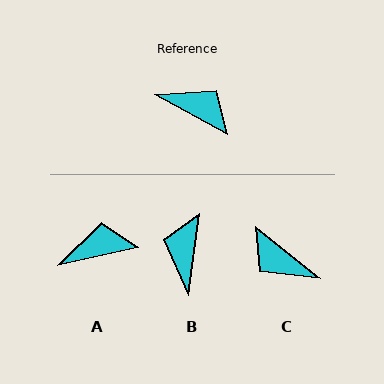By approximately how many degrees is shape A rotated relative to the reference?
Approximately 42 degrees counter-clockwise.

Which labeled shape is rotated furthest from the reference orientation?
C, about 171 degrees away.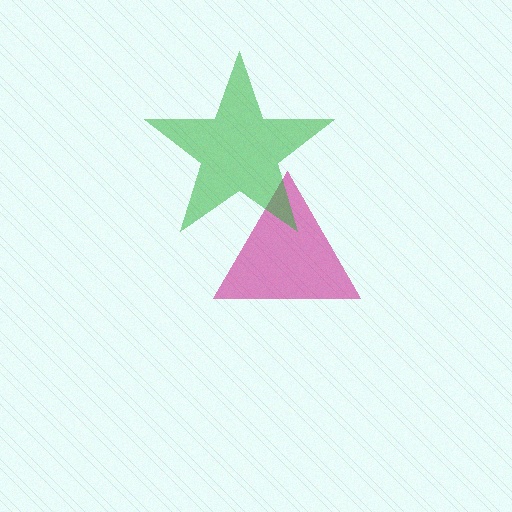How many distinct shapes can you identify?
There are 2 distinct shapes: a magenta triangle, a green star.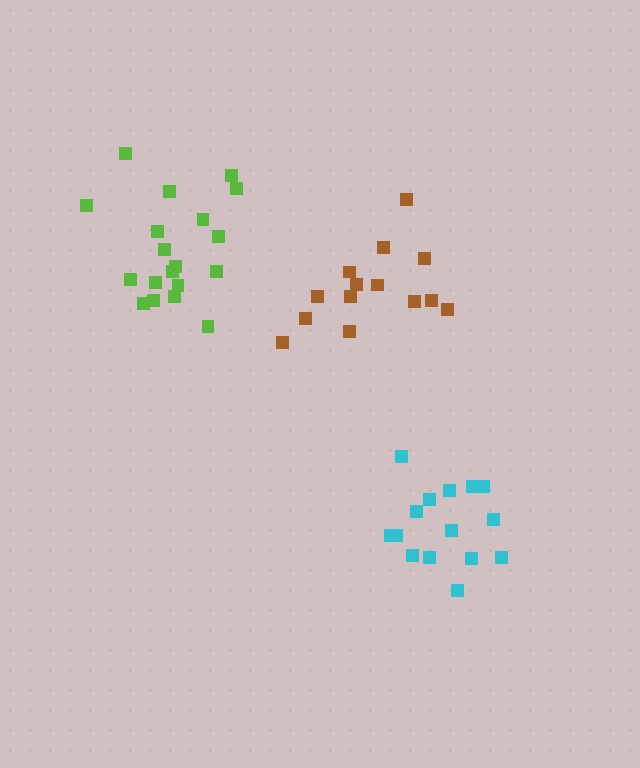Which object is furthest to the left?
The lime cluster is leftmost.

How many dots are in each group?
Group 1: 19 dots, Group 2: 14 dots, Group 3: 15 dots (48 total).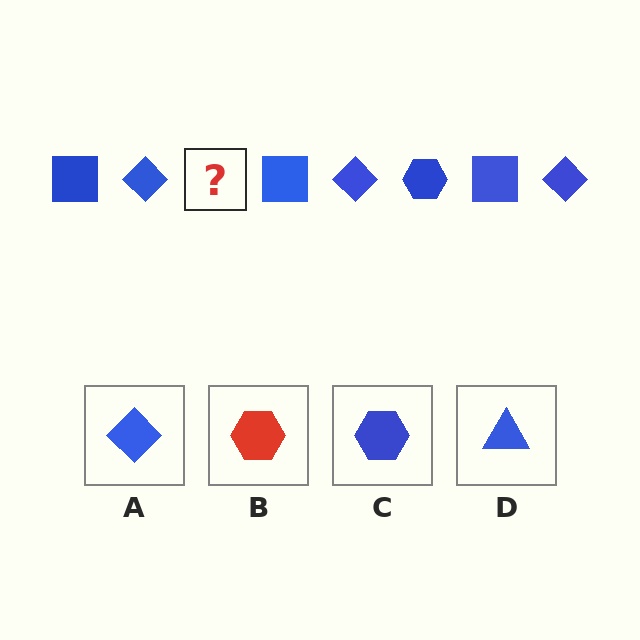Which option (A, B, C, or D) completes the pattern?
C.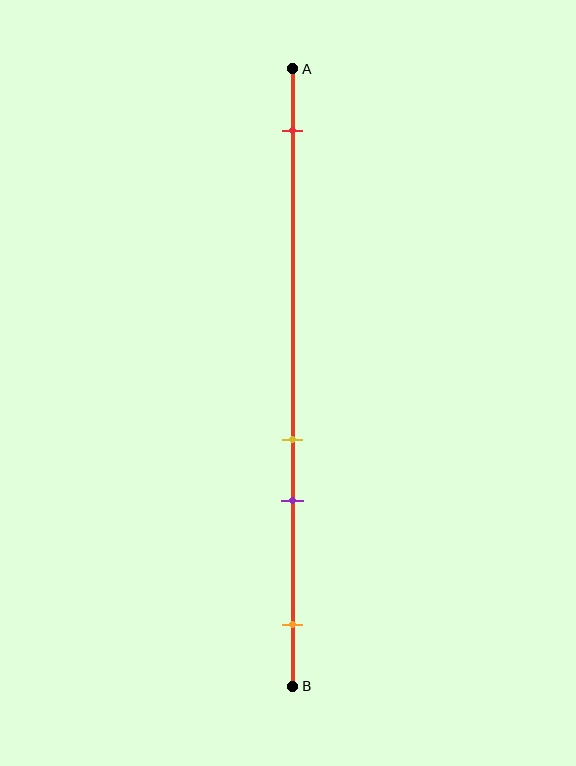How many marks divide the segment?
There are 4 marks dividing the segment.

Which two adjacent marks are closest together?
The yellow and purple marks are the closest adjacent pair.